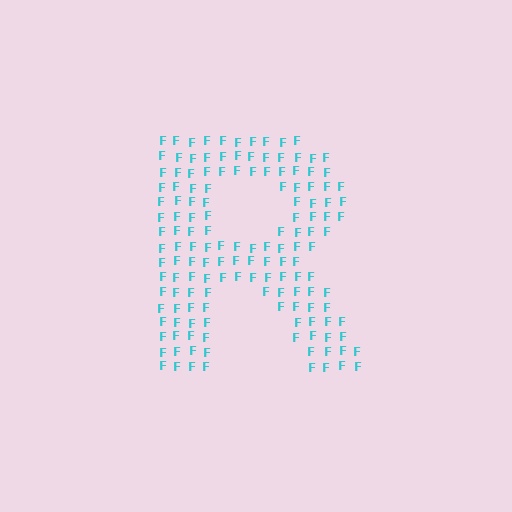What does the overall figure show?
The overall figure shows the letter R.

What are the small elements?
The small elements are letter F's.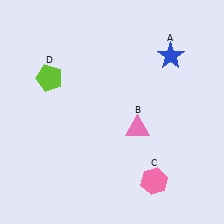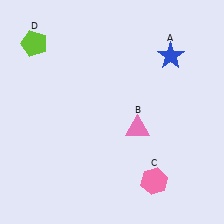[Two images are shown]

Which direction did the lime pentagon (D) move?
The lime pentagon (D) moved up.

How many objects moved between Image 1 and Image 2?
1 object moved between the two images.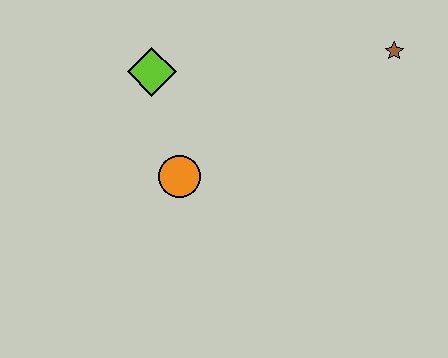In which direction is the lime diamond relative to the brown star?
The lime diamond is to the left of the brown star.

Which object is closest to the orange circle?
The lime diamond is closest to the orange circle.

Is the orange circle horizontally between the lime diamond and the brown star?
Yes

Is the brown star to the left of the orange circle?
No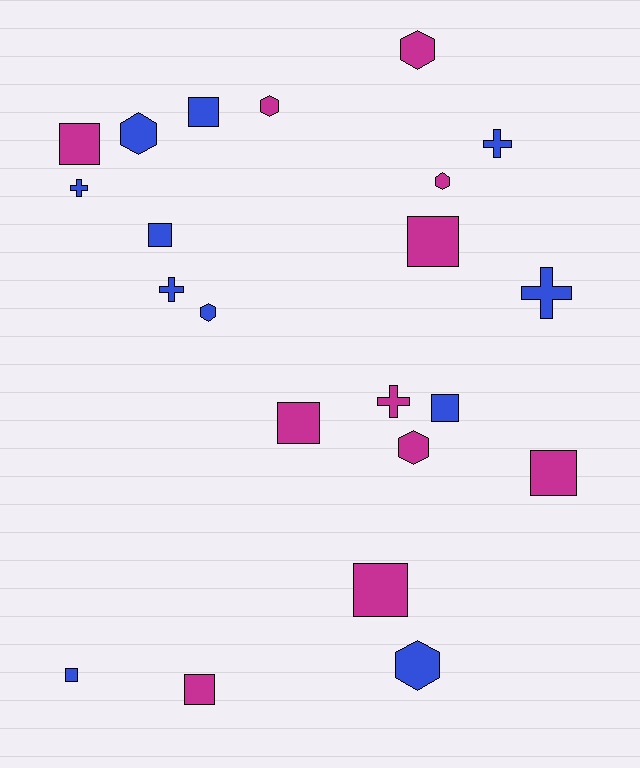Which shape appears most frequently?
Square, with 10 objects.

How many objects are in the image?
There are 22 objects.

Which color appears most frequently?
Magenta, with 11 objects.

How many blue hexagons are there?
There are 3 blue hexagons.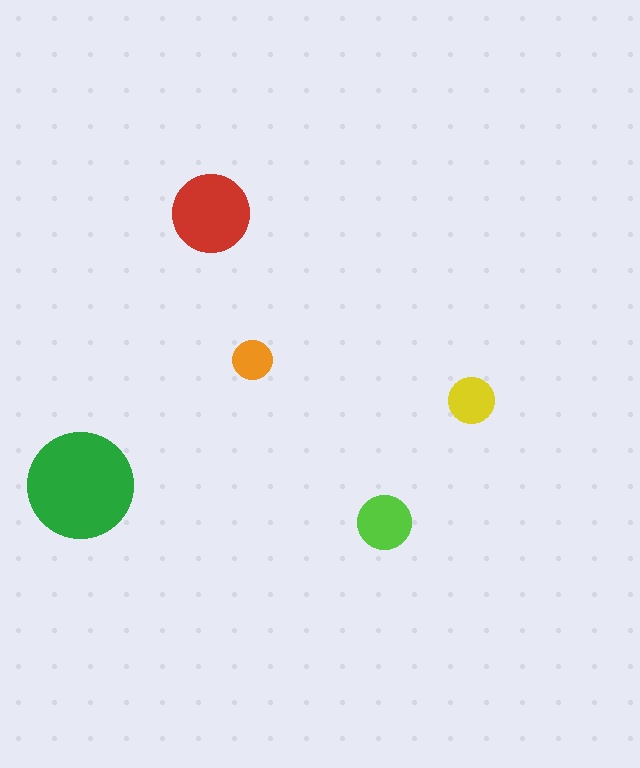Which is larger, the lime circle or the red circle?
The red one.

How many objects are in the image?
There are 5 objects in the image.